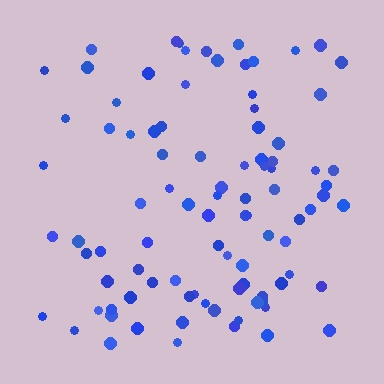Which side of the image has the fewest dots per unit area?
The left.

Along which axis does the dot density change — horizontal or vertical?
Horizontal.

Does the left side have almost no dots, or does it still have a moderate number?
Still a moderate number, just noticeably fewer than the right.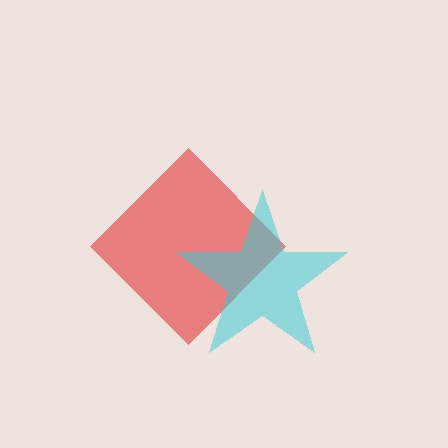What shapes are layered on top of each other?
The layered shapes are: a red diamond, a cyan star.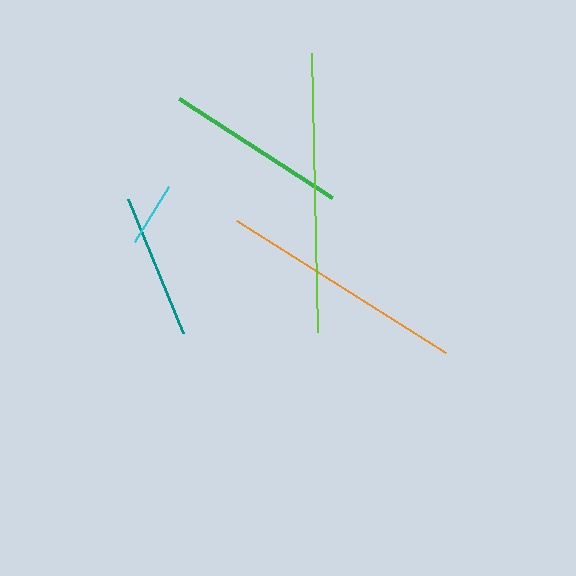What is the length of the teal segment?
The teal segment is approximately 145 pixels long.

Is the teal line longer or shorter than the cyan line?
The teal line is longer than the cyan line.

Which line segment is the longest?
The lime line is the longest at approximately 280 pixels.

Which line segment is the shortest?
The cyan line is the shortest at approximately 65 pixels.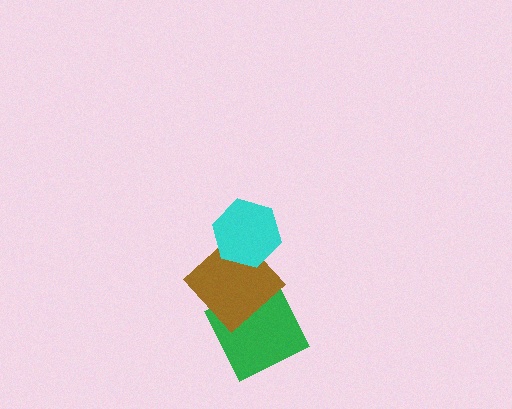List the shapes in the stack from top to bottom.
From top to bottom: the cyan hexagon, the brown diamond, the green square.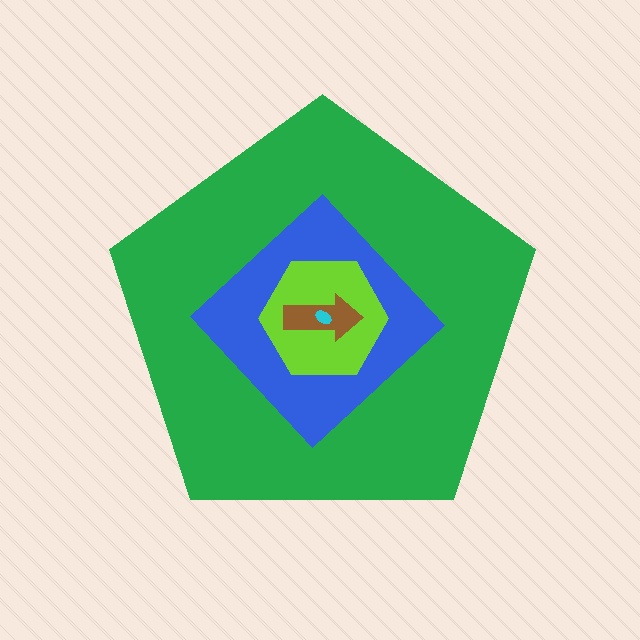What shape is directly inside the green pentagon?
The blue diamond.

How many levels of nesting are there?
5.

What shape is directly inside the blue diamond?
The lime hexagon.